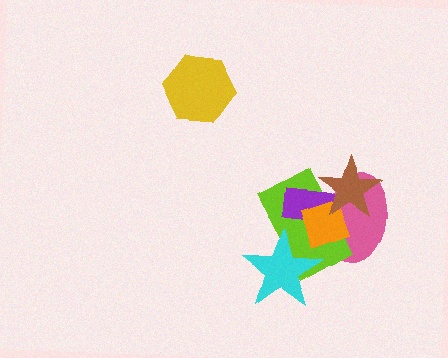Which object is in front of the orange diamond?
The brown star is in front of the orange diamond.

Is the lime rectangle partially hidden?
Yes, it is partially covered by another shape.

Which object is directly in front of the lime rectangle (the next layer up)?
The purple rectangle is directly in front of the lime rectangle.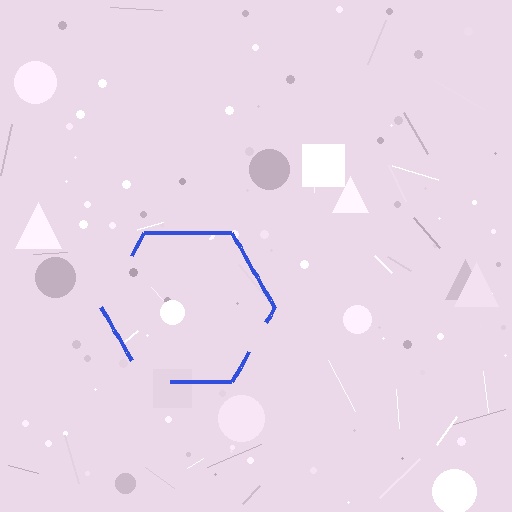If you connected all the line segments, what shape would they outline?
They would outline a hexagon.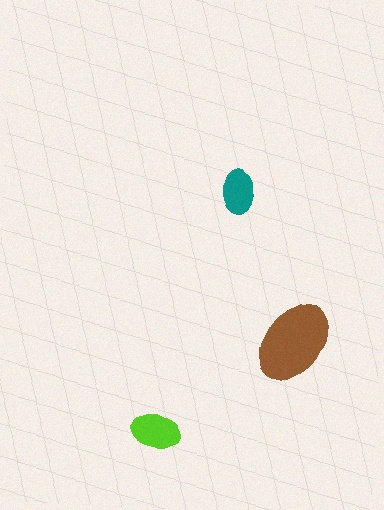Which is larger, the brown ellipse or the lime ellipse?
The brown one.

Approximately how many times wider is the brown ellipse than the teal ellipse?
About 2 times wider.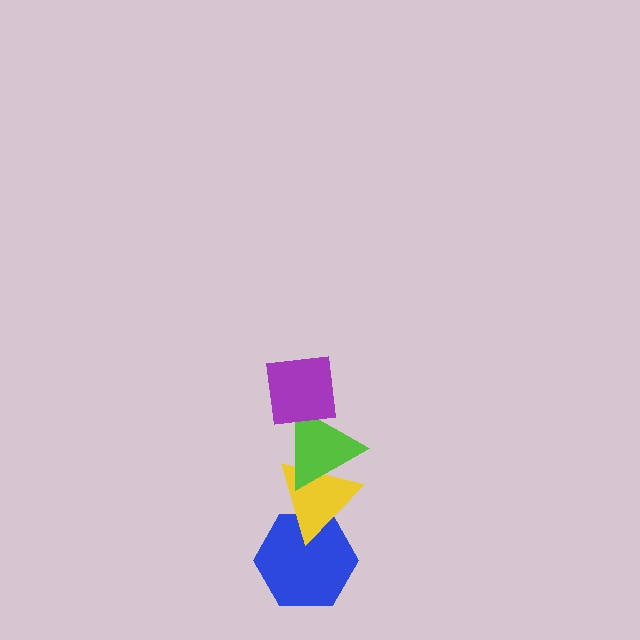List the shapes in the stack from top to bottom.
From top to bottom: the purple square, the lime triangle, the yellow triangle, the blue hexagon.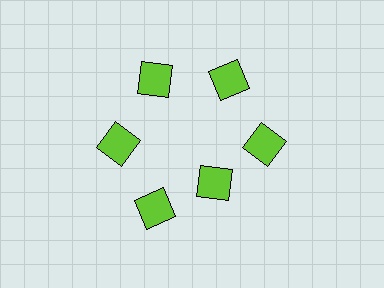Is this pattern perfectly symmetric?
No. The 6 lime squares are arranged in a ring, but one element near the 5 o'clock position is pulled inward toward the center, breaking the 6-fold rotational symmetry.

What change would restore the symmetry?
The symmetry would be restored by moving it outward, back onto the ring so that all 6 squares sit at equal angles and equal distance from the center.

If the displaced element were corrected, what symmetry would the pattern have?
It would have 6-fold rotational symmetry — the pattern would map onto itself every 60 degrees.